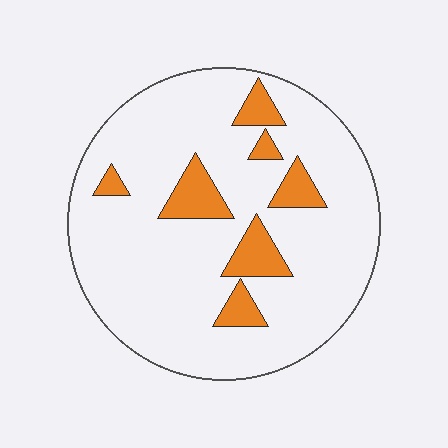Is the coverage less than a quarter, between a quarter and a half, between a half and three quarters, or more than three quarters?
Less than a quarter.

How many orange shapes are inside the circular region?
7.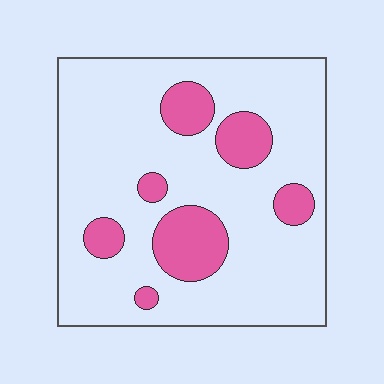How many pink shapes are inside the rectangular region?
7.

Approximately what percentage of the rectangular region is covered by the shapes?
Approximately 20%.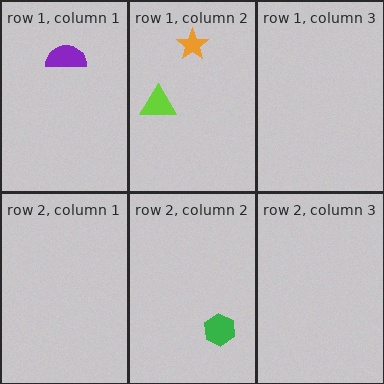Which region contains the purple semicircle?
The row 1, column 1 region.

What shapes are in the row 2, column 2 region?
The green hexagon.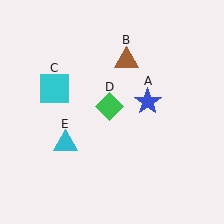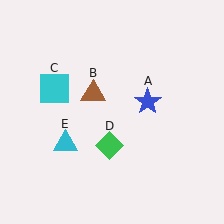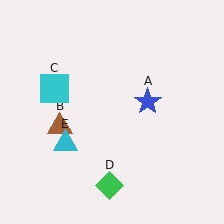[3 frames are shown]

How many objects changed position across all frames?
2 objects changed position: brown triangle (object B), green diamond (object D).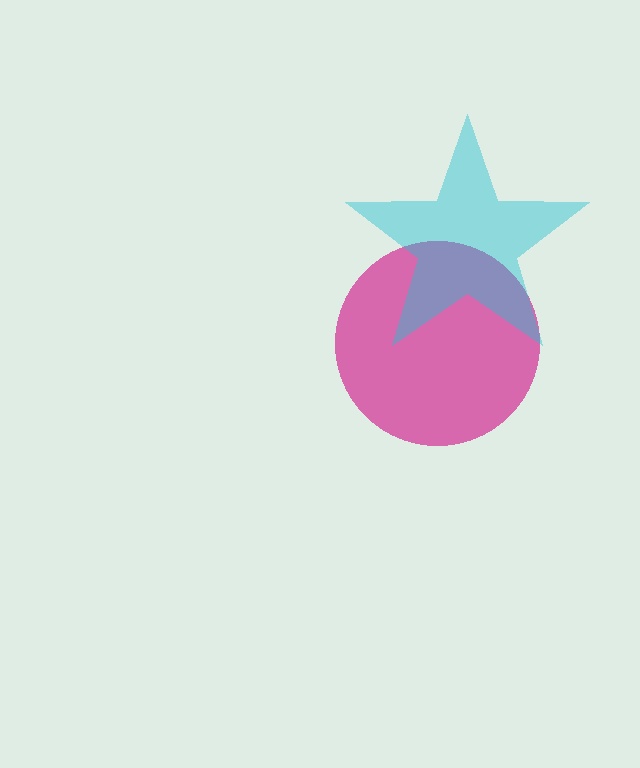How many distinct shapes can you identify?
There are 2 distinct shapes: a magenta circle, a cyan star.